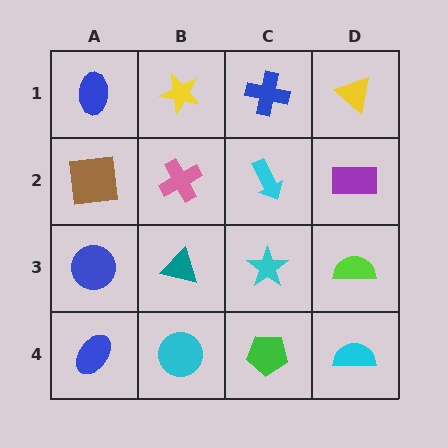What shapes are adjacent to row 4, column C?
A cyan star (row 3, column C), a cyan circle (row 4, column B), a cyan semicircle (row 4, column D).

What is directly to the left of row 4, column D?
A green pentagon.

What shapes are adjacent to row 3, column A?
A brown square (row 2, column A), a blue ellipse (row 4, column A), a teal triangle (row 3, column B).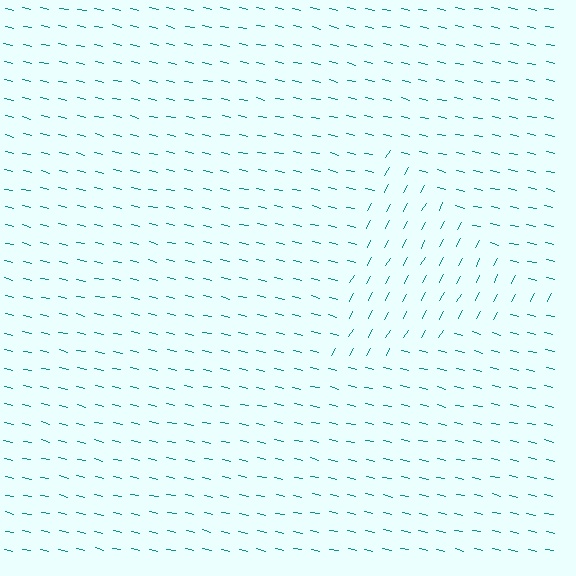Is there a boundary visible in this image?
Yes, there is a texture boundary formed by a change in line orientation.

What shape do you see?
I see a triangle.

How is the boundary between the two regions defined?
The boundary is defined purely by a change in line orientation (approximately 75 degrees difference). All lines are the same color and thickness.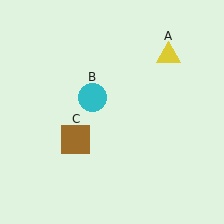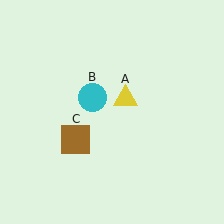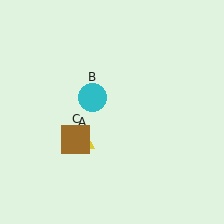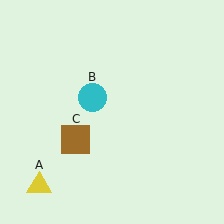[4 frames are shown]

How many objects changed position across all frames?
1 object changed position: yellow triangle (object A).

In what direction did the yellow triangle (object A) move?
The yellow triangle (object A) moved down and to the left.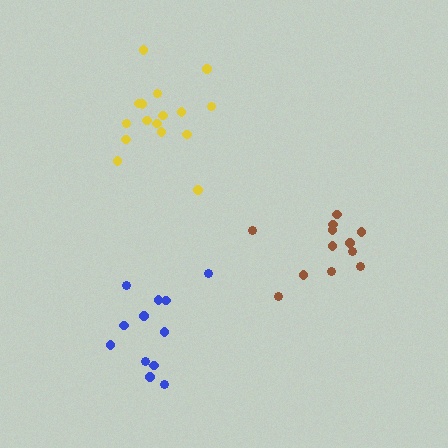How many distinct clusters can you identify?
There are 3 distinct clusters.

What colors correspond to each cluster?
The clusters are colored: yellow, blue, brown.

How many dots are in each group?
Group 1: 16 dots, Group 2: 12 dots, Group 3: 12 dots (40 total).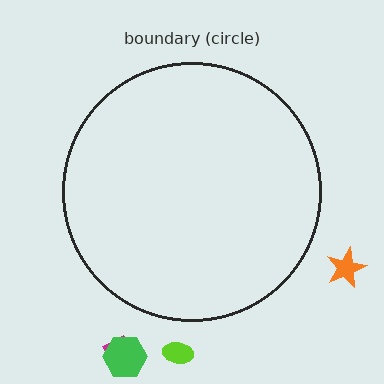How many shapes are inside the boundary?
0 inside, 4 outside.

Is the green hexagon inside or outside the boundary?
Outside.